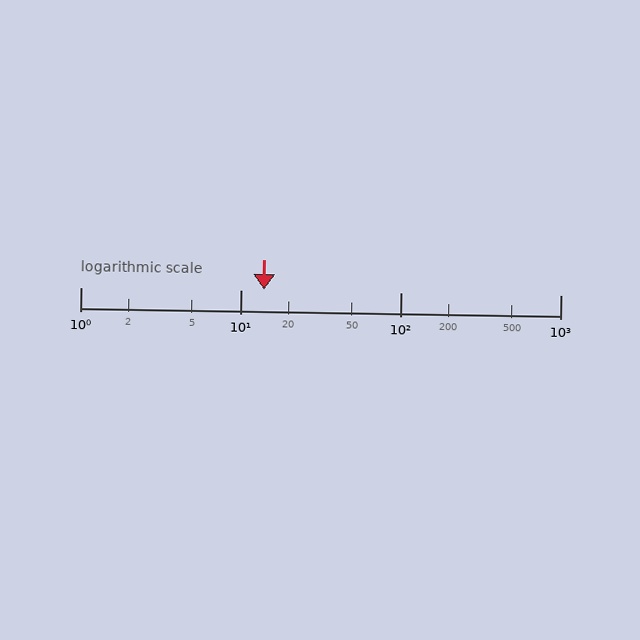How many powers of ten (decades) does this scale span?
The scale spans 3 decades, from 1 to 1000.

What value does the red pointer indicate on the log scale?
The pointer indicates approximately 14.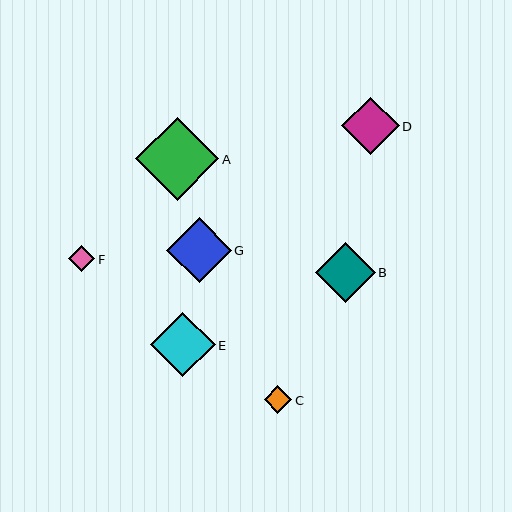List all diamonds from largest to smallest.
From largest to smallest: A, G, E, B, D, C, F.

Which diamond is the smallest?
Diamond F is the smallest with a size of approximately 26 pixels.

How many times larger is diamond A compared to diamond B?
Diamond A is approximately 1.4 times the size of diamond B.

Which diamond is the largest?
Diamond A is the largest with a size of approximately 83 pixels.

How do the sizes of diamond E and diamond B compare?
Diamond E and diamond B are approximately the same size.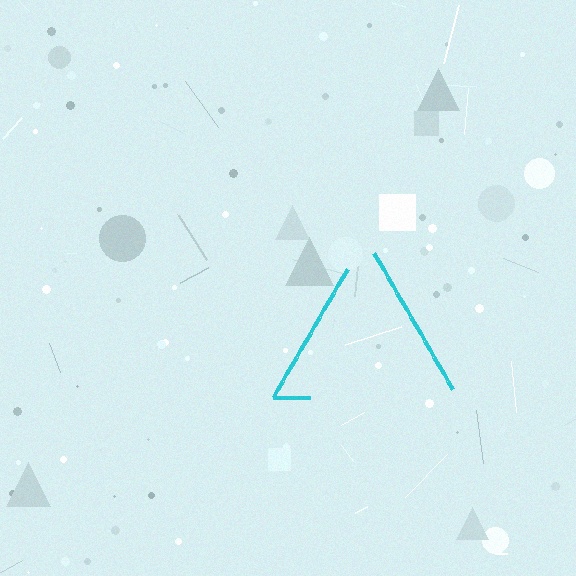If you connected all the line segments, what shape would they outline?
They would outline a triangle.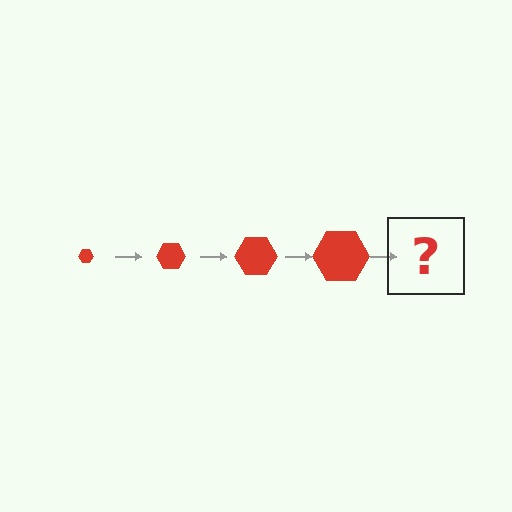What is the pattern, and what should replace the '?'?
The pattern is that the hexagon gets progressively larger each step. The '?' should be a red hexagon, larger than the previous one.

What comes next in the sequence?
The next element should be a red hexagon, larger than the previous one.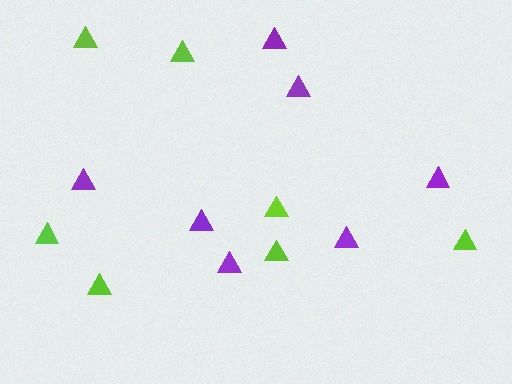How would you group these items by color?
There are 2 groups: one group of purple triangles (7) and one group of lime triangles (7).